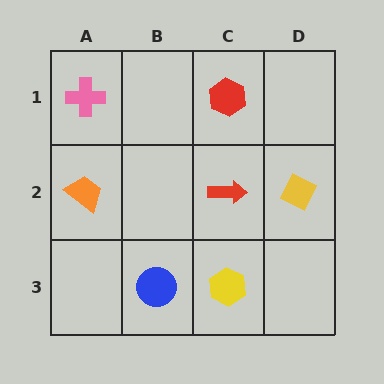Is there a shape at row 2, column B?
No, that cell is empty.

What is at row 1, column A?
A pink cross.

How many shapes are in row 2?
3 shapes.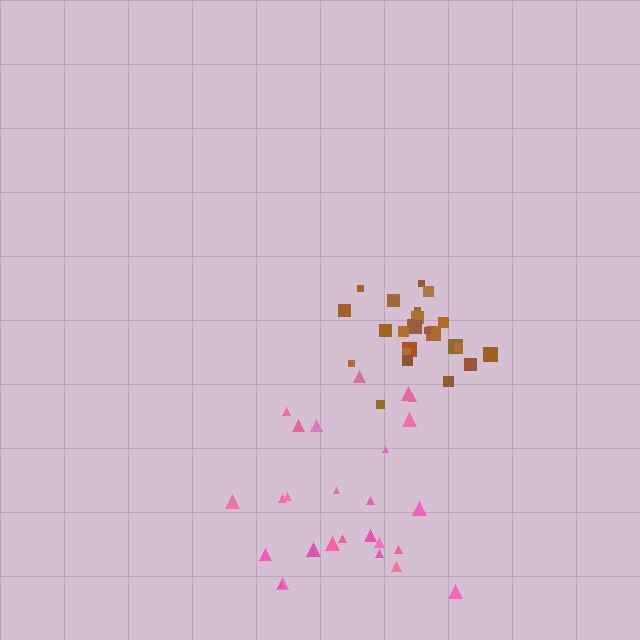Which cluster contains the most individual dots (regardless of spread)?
Pink (26).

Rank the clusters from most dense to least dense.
brown, pink.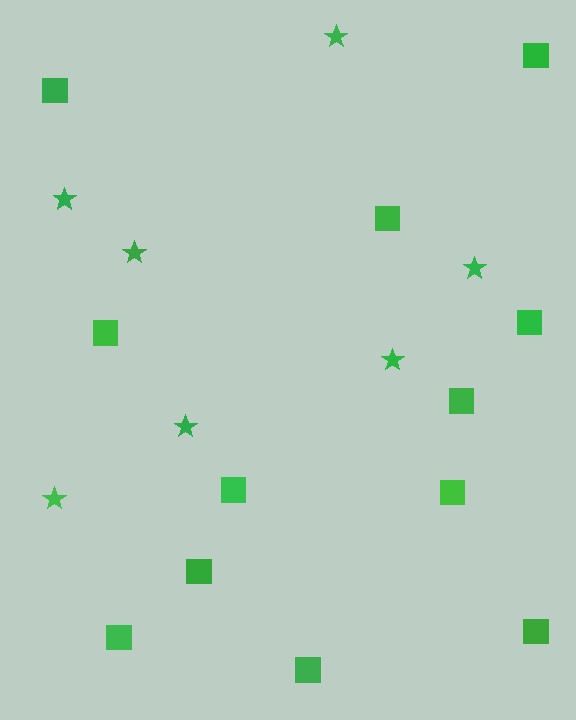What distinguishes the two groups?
There are 2 groups: one group of squares (12) and one group of stars (7).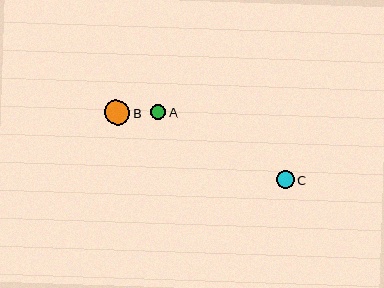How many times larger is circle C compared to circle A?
Circle C is approximately 1.2 times the size of circle A.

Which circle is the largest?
Circle B is the largest with a size of approximately 25 pixels.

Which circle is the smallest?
Circle A is the smallest with a size of approximately 16 pixels.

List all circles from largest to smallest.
From largest to smallest: B, C, A.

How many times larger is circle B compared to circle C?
Circle B is approximately 1.4 times the size of circle C.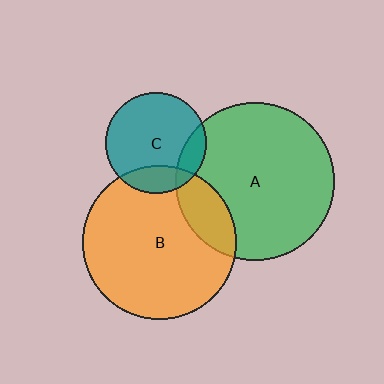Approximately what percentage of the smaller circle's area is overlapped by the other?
Approximately 20%.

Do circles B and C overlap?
Yes.